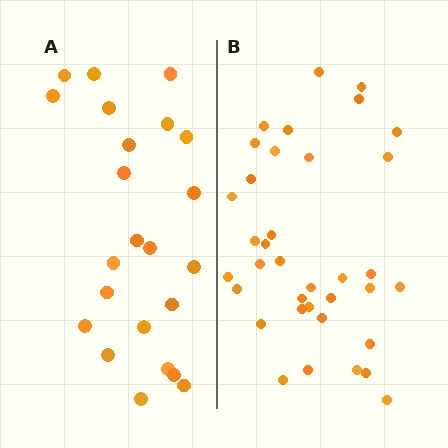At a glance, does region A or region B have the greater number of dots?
Region B (the right region) has more dots.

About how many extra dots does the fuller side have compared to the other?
Region B has approximately 15 more dots than region A.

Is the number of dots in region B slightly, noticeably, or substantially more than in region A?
Region B has substantially more. The ratio is roughly 1.6 to 1.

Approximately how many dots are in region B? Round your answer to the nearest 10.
About 40 dots. (The exact count is 36, which rounds to 40.)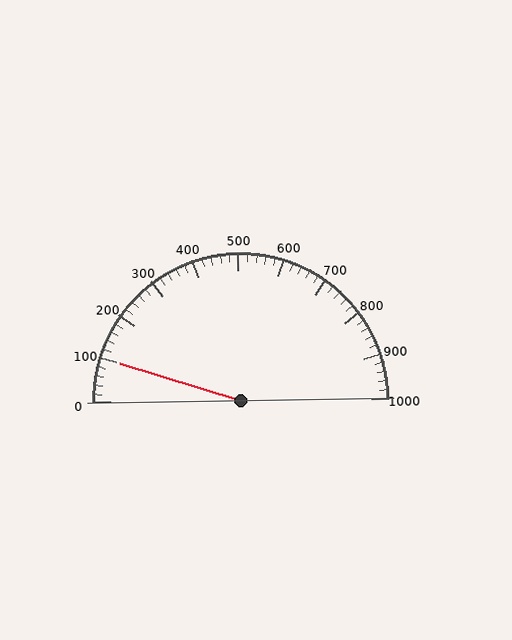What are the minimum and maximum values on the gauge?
The gauge ranges from 0 to 1000.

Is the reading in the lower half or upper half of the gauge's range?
The reading is in the lower half of the range (0 to 1000).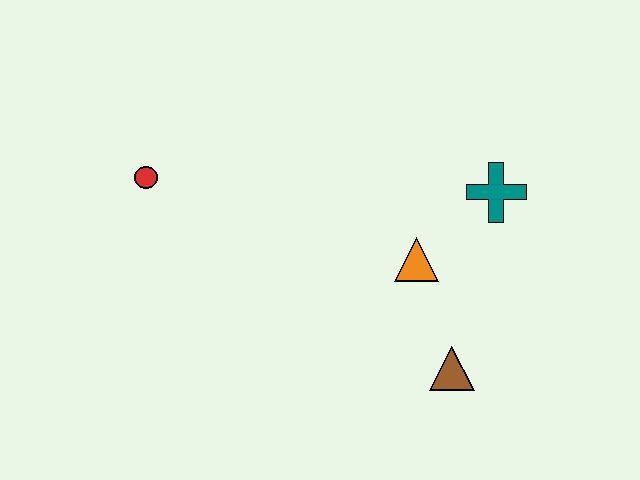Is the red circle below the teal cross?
No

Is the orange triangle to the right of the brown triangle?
No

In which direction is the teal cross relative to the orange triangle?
The teal cross is to the right of the orange triangle.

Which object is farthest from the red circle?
The brown triangle is farthest from the red circle.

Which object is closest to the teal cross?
The orange triangle is closest to the teal cross.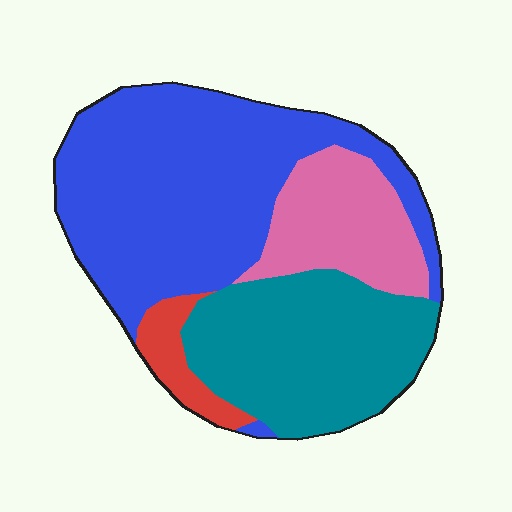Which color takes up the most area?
Blue, at roughly 50%.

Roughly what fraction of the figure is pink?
Pink takes up about one sixth (1/6) of the figure.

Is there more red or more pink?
Pink.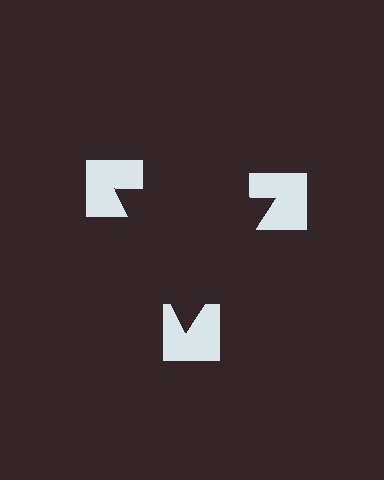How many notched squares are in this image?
There are 3 — one at each vertex of the illusory triangle.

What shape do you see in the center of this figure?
An illusory triangle — its edges are inferred from the aligned wedge cuts in the notched squares, not physically drawn.